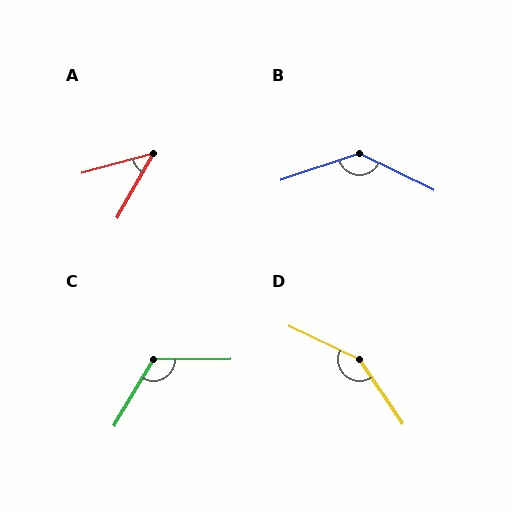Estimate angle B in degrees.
Approximately 135 degrees.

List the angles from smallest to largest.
A (45°), C (121°), B (135°), D (150°).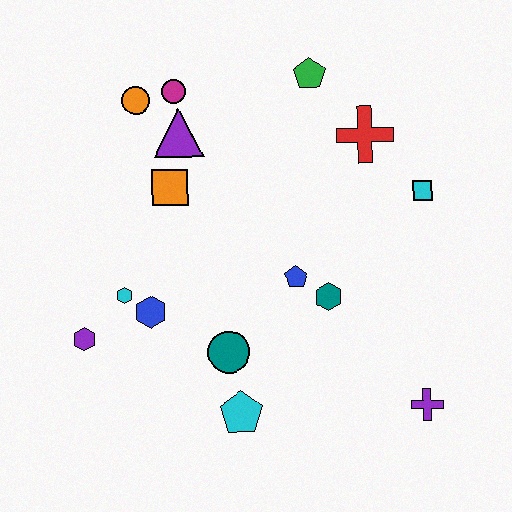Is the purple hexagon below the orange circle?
Yes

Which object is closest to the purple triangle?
The magenta circle is closest to the purple triangle.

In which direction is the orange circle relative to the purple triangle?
The orange circle is to the left of the purple triangle.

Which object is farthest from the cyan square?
The purple hexagon is farthest from the cyan square.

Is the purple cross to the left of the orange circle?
No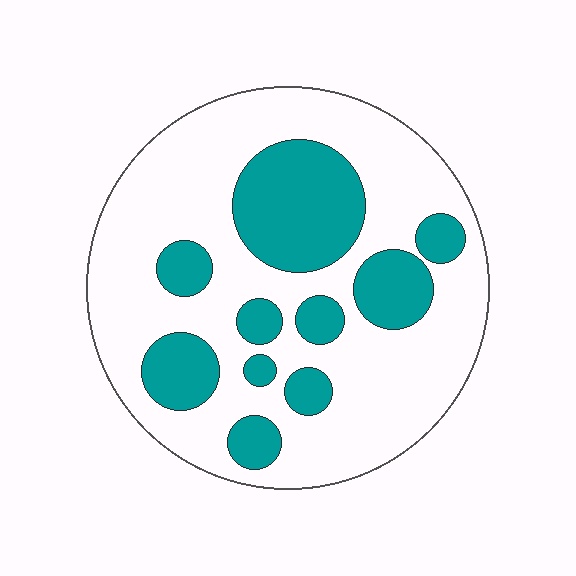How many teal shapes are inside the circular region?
10.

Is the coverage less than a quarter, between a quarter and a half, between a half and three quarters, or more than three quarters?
Between a quarter and a half.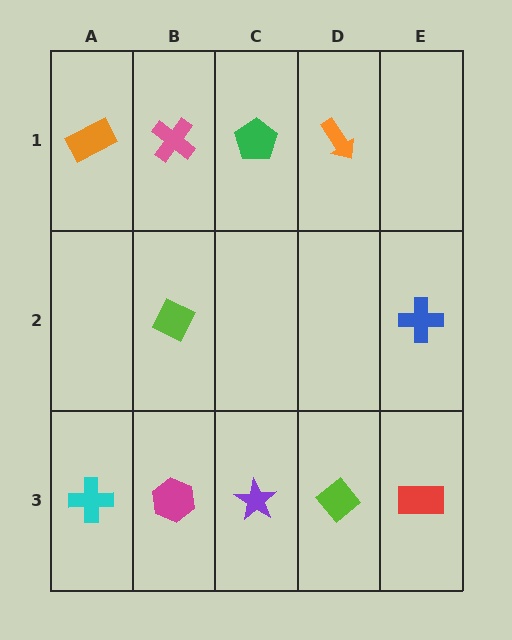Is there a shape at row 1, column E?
No, that cell is empty.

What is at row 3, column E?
A red rectangle.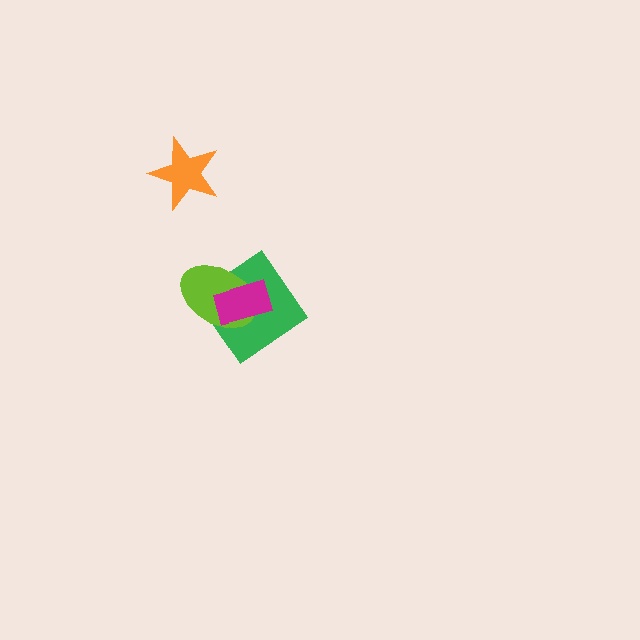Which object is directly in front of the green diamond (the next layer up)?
The lime ellipse is directly in front of the green diamond.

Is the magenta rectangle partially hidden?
No, no other shape covers it.